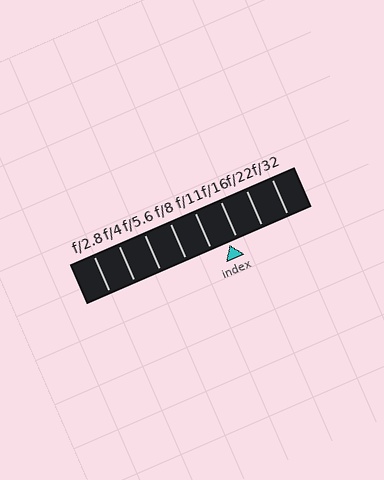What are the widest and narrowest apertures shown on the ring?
The widest aperture shown is f/2.8 and the narrowest is f/32.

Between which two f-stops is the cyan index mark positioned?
The index mark is between f/11 and f/16.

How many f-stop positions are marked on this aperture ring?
There are 8 f-stop positions marked.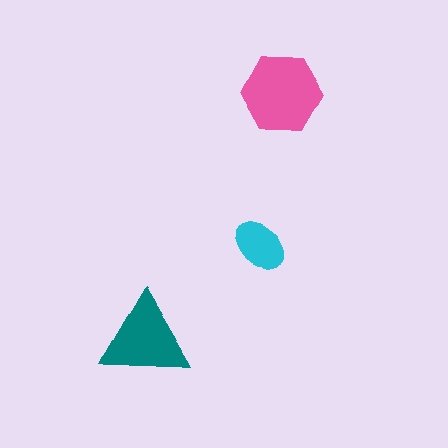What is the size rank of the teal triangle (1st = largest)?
2nd.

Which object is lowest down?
The teal triangle is bottommost.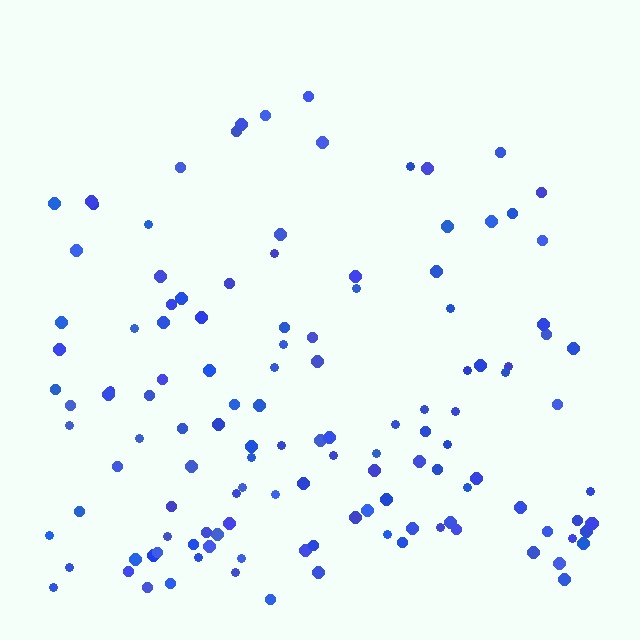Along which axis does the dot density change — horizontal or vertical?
Vertical.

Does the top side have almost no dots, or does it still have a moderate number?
Still a moderate number, just noticeably fewer than the bottom.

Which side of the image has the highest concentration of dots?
The bottom.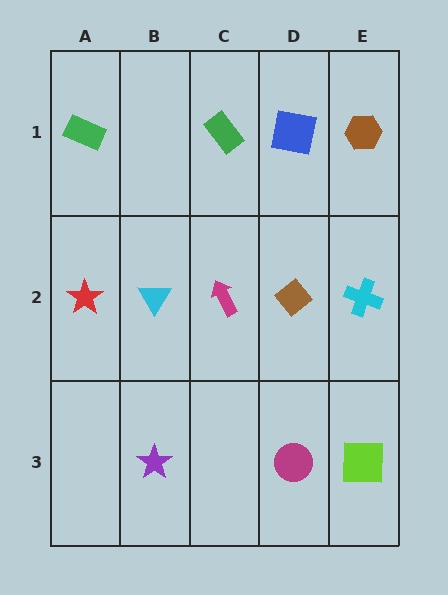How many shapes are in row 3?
3 shapes.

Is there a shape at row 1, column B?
No, that cell is empty.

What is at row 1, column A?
A green rectangle.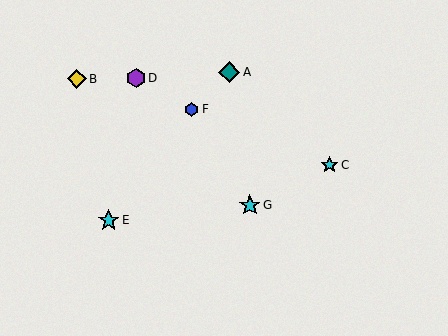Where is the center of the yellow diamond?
The center of the yellow diamond is at (77, 79).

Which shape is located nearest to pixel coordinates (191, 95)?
The blue hexagon (labeled F) at (192, 109) is nearest to that location.